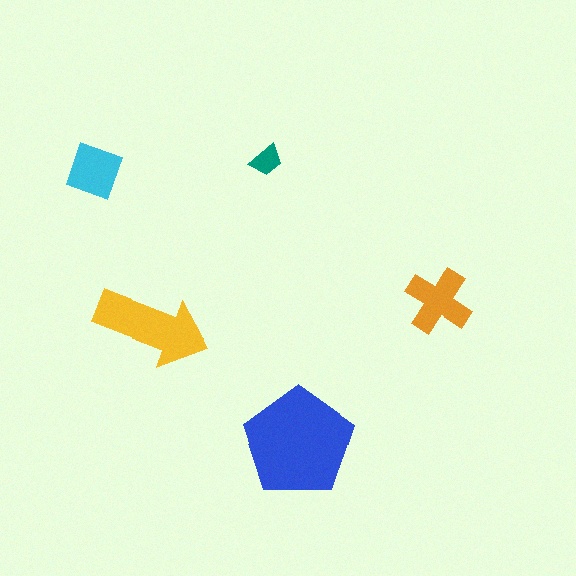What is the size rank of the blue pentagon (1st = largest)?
1st.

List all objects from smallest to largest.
The teal trapezoid, the cyan square, the orange cross, the yellow arrow, the blue pentagon.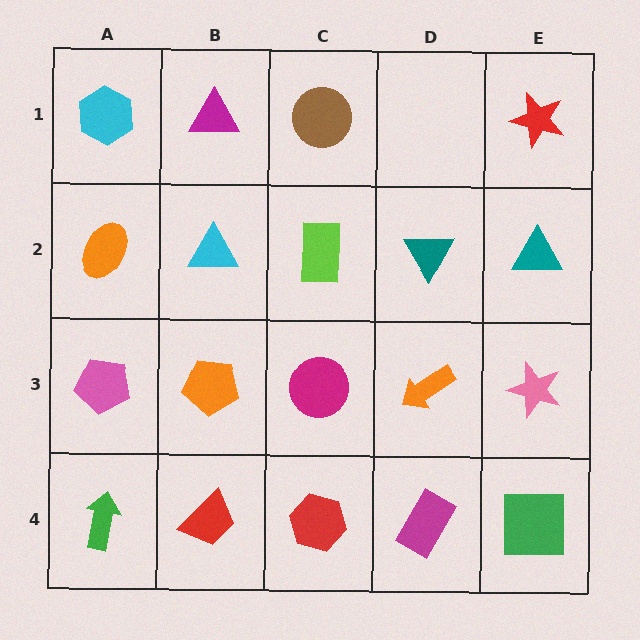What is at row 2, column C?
A lime rectangle.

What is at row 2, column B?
A cyan triangle.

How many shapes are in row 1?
4 shapes.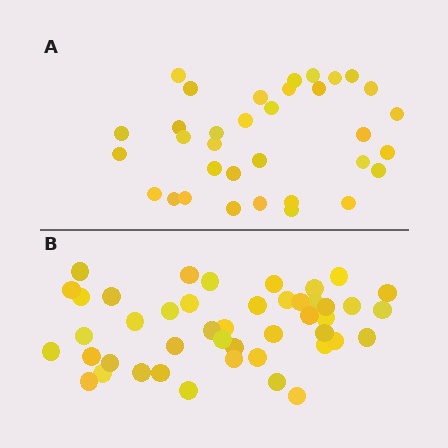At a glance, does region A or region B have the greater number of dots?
Region B (the bottom region) has more dots.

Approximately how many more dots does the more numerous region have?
Region B has roughly 12 or so more dots than region A.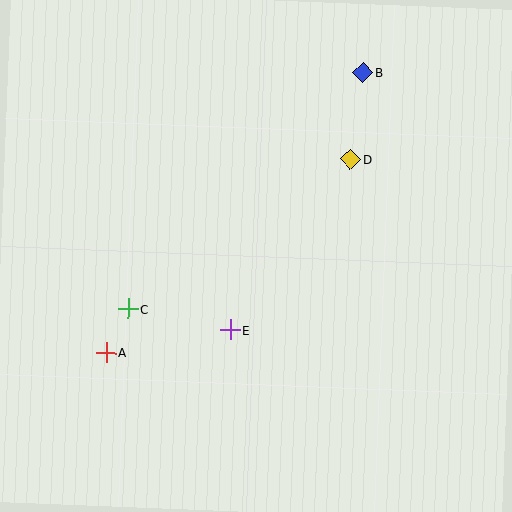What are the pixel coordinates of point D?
Point D is at (351, 159).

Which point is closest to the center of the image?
Point E at (230, 330) is closest to the center.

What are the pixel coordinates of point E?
Point E is at (230, 330).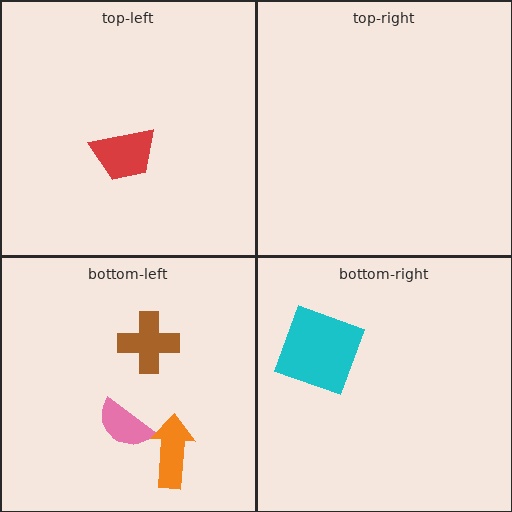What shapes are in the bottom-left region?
The brown cross, the pink semicircle, the orange arrow.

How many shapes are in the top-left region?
1.